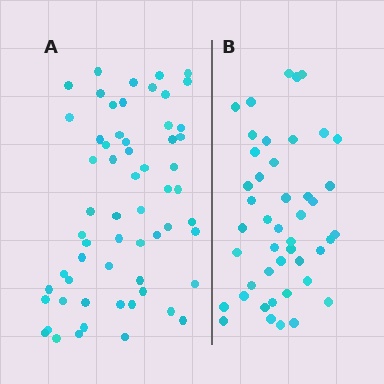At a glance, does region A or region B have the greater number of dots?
Region A (the left region) has more dots.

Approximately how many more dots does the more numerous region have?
Region A has approximately 15 more dots than region B.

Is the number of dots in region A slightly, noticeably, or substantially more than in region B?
Region A has noticeably more, but not dramatically so. The ratio is roughly 1.3 to 1.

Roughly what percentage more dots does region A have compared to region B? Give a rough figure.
About 35% more.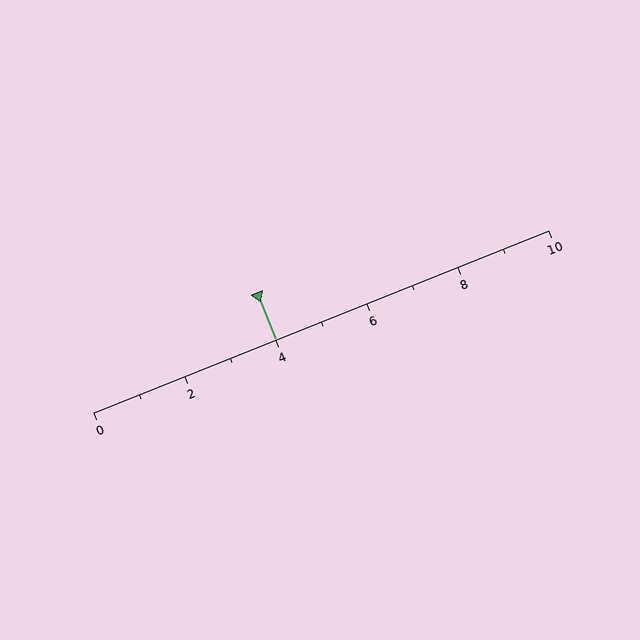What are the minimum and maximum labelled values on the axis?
The axis runs from 0 to 10.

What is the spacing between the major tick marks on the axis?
The major ticks are spaced 2 apart.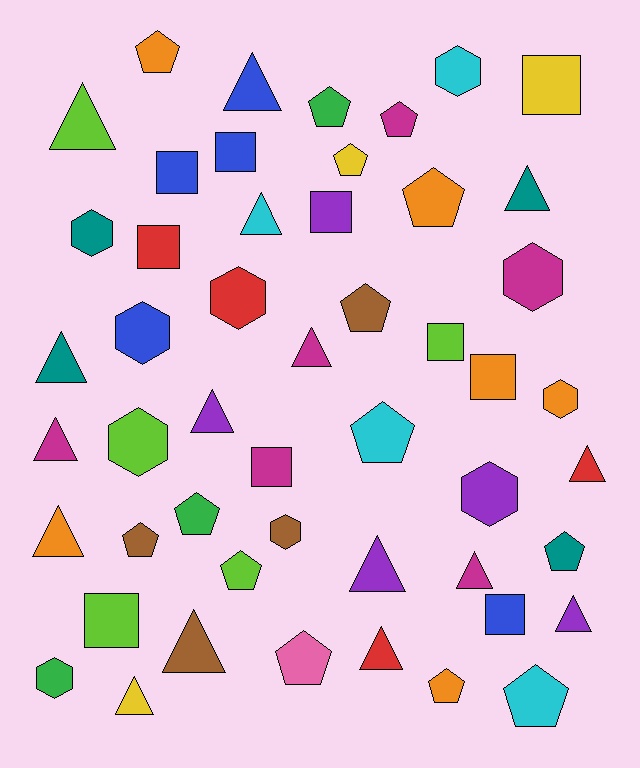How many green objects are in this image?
There are 3 green objects.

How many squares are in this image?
There are 10 squares.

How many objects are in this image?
There are 50 objects.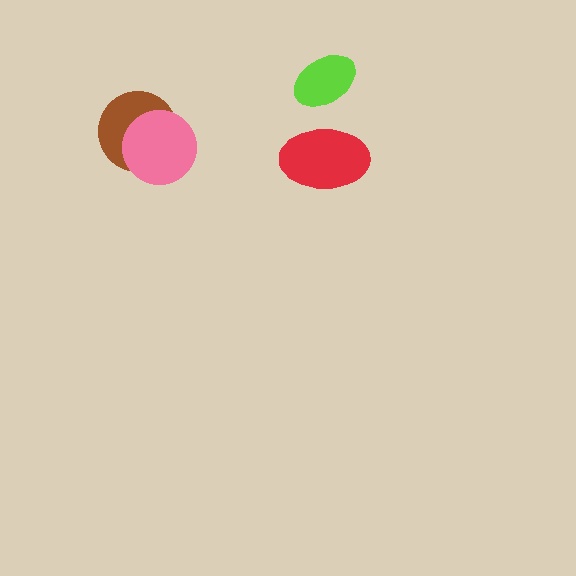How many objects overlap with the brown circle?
1 object overlaps with the brown circle.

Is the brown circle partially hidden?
Yes, it is partially covered by another shape.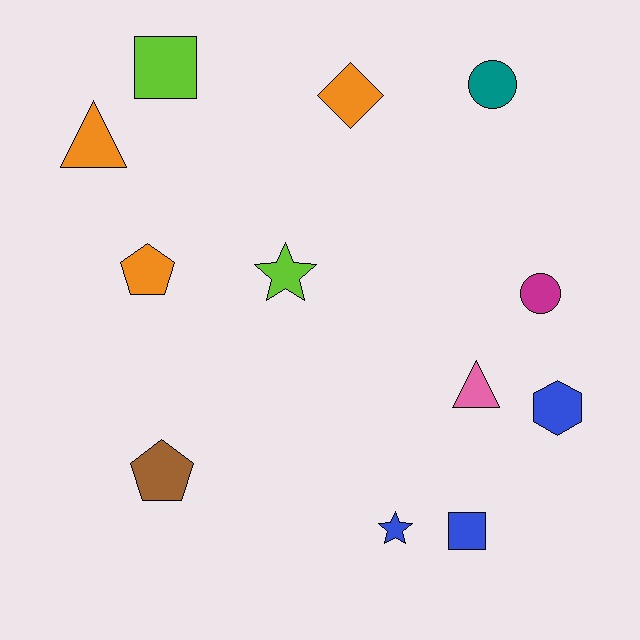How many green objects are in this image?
There are no green objects.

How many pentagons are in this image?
There are 2 pentagons.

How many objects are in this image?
There are 12 objects.